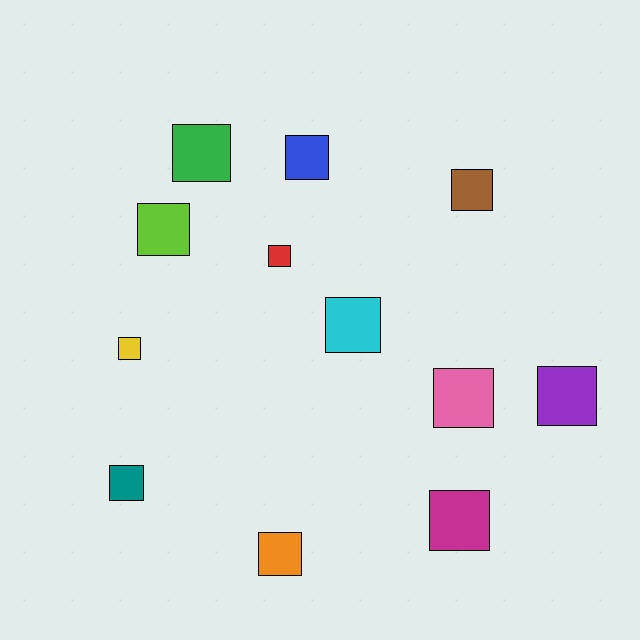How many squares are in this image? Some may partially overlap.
There are 12 squares.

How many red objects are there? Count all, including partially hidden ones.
There is 1 red object.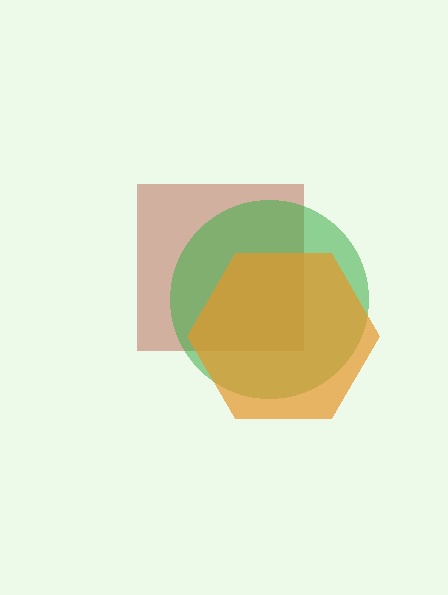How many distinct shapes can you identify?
There are 3 distinct shapes: a brown square, a green circle, an orange hexagon.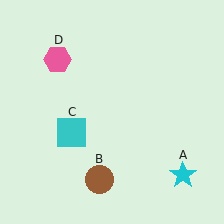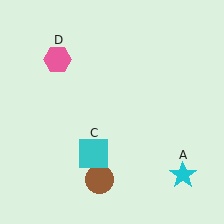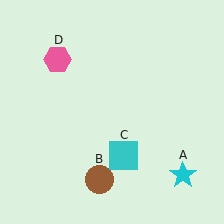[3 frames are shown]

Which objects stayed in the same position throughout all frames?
Cyan star (object A) and brown circle (object B) and pink hexagon (object D) remained stationary.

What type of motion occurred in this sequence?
The cyan square (object C) rotated counterclockwise around the center of the scene.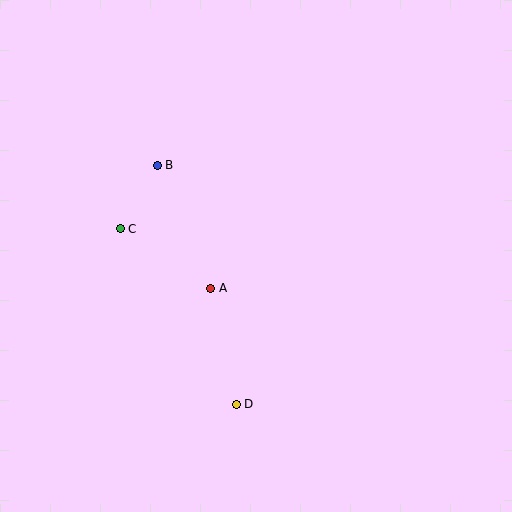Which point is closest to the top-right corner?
Point B is closest to the top-right corner.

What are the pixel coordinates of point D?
Point D is at (236, 404).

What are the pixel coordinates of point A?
Point A is at (211, 288).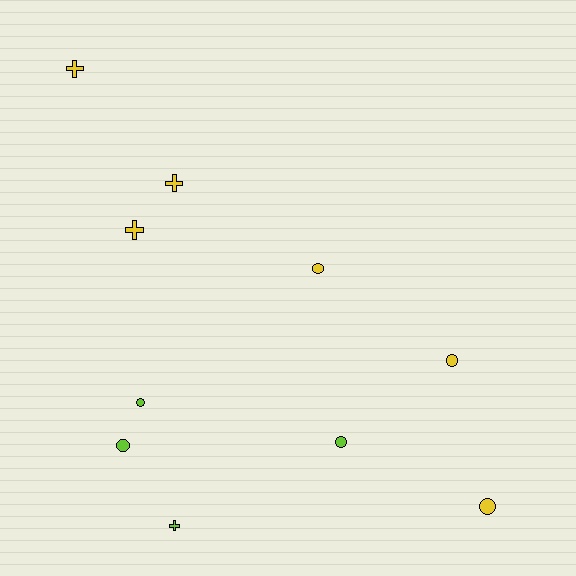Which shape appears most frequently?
Circle, with 6 objects.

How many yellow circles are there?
There are 3 yellow circles.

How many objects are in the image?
There are 10 objects.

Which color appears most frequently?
Yellow, with 6 objects.